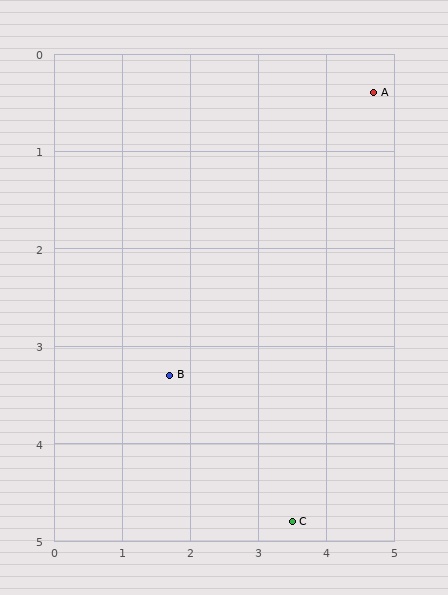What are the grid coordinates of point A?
Point A is at approximately (4.7, 0.4).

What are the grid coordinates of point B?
Point B is at approximately (1.7, 3.3).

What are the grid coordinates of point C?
Point C is at approximately (3.5, 4.8).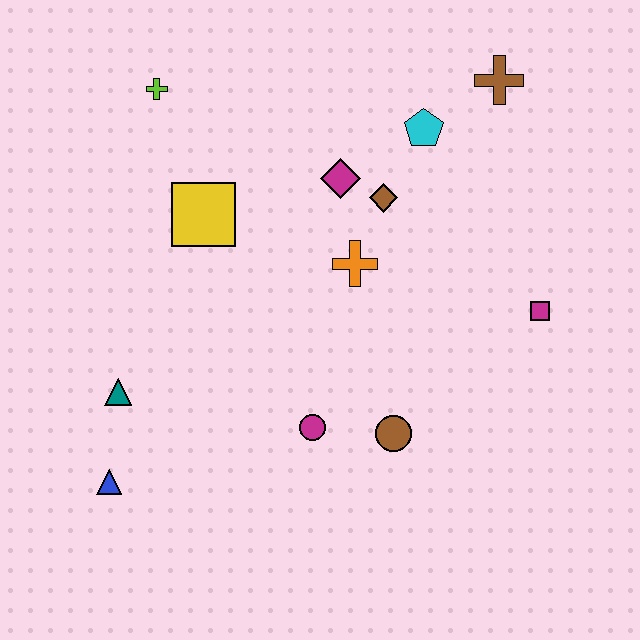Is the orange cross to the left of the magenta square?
Yes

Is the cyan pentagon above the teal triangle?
Yes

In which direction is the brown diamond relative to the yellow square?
The brown diamond is to the right of the yellow square.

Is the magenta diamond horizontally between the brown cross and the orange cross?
No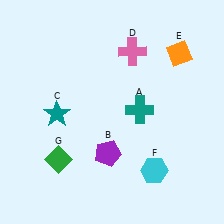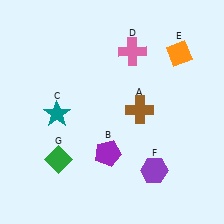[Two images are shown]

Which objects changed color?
A changed from teal to brown. F changed from cyan to purple.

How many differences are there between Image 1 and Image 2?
There are 2 differences between the two images.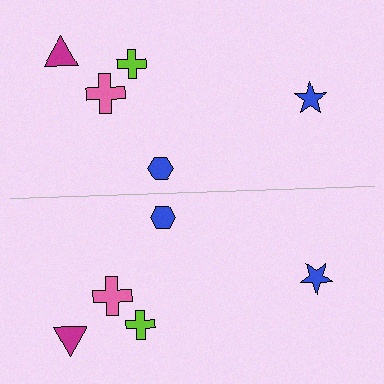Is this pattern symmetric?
Yes, this pattern has bilateral (reflection) symmetry.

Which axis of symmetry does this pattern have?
The pattern has a horizontal axis of symmetry running through the center of the image.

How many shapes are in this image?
There are 10 shapes in this image.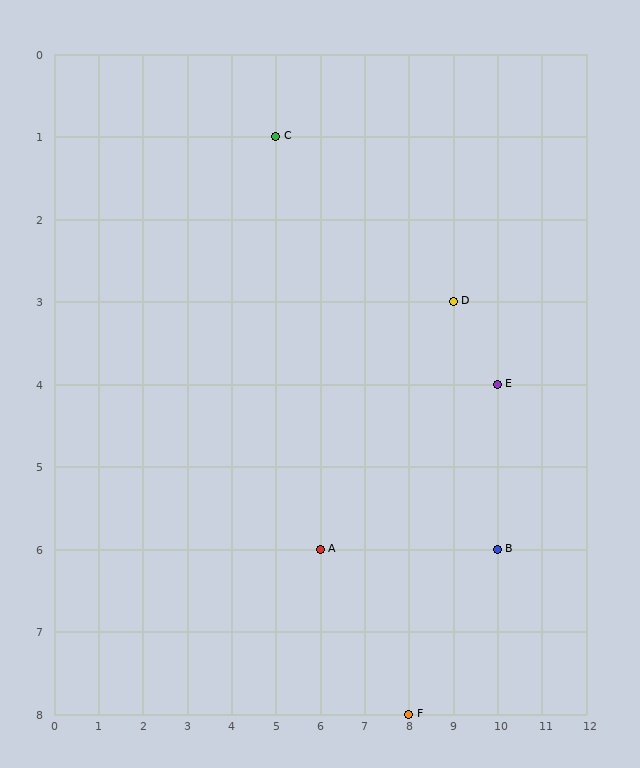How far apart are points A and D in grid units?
Points A and D are 3 columns and 3 rows apart (about 4.2 grid units diagonally).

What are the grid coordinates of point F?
Point F is at grid coordinates (8, 8).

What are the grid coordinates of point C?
Point C is at grid coordinates (5, 1).